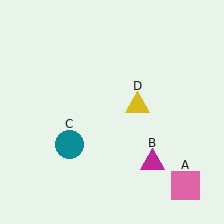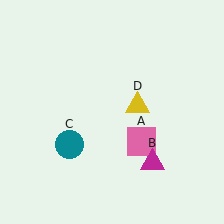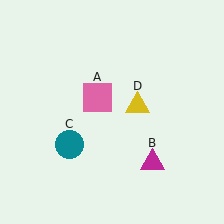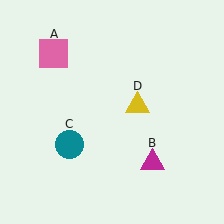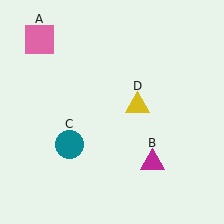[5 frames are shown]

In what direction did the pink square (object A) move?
The pink square (object A) moved up and to the left.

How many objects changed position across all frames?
1 object changed position: pink square (object A).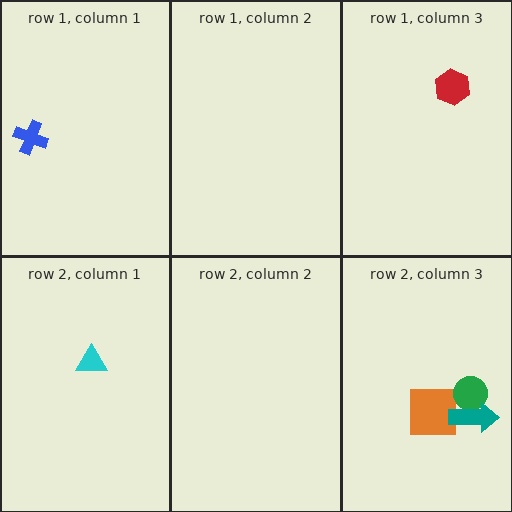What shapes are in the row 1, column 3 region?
The red hexagon.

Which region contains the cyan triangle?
The row 2, column 1 region.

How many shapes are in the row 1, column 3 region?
1.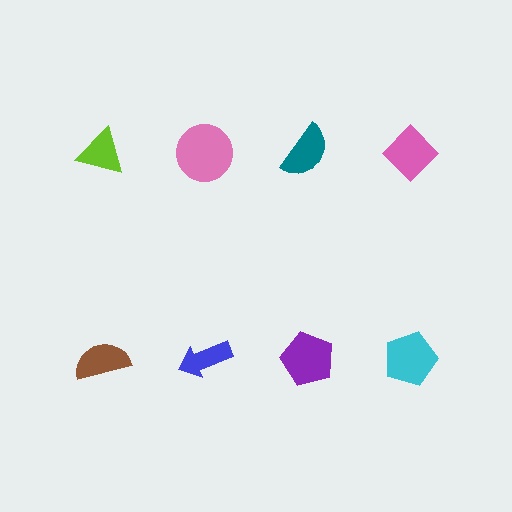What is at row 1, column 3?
A teal semicircle.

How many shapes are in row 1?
4 shapes.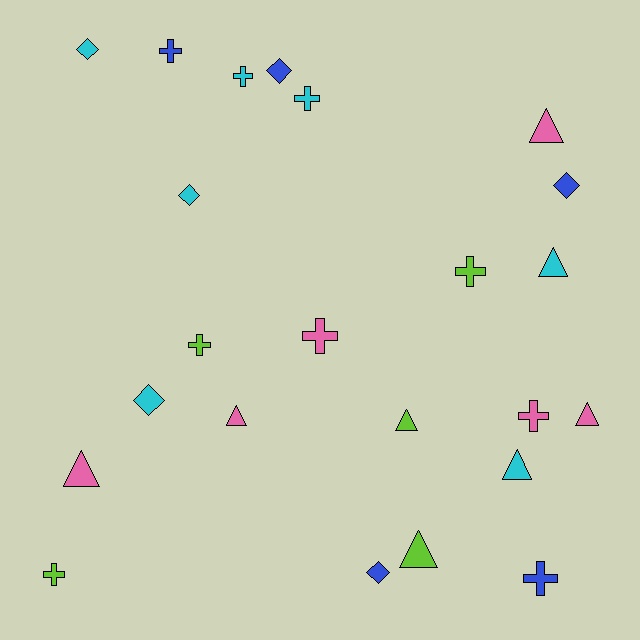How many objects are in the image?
There are 23 objects.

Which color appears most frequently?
Cyan, with 7 objects.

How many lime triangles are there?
There are 2 lime triangles.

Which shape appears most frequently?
Cross, with 9 objects.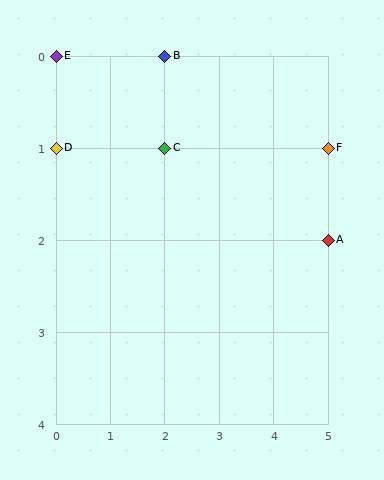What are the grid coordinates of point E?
Point E is at grid coordinates (0, 0).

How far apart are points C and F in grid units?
Points C and F are 3 columns apart.